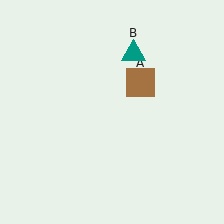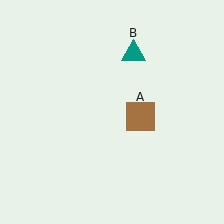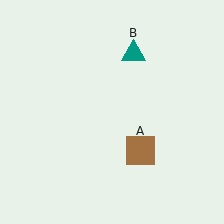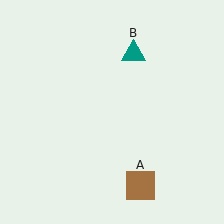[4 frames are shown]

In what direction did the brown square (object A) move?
The brown square (object A) moved down.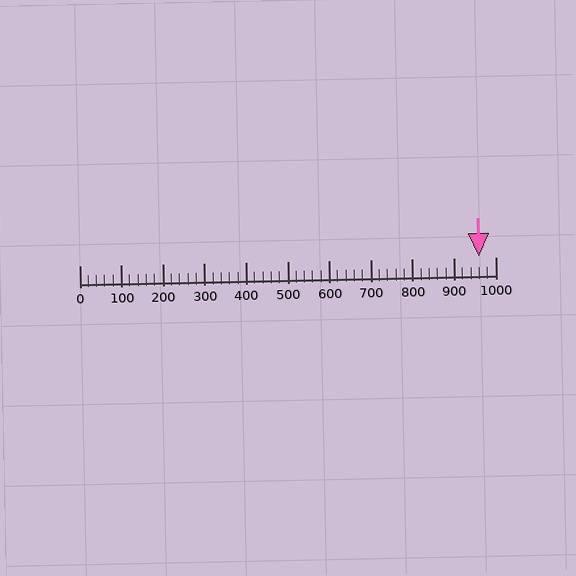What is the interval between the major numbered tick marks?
The major tick marks are spaced 100 units apart.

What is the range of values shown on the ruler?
The ruler shows values from 0 to 1000.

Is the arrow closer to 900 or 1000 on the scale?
The arrow is closer to 1000.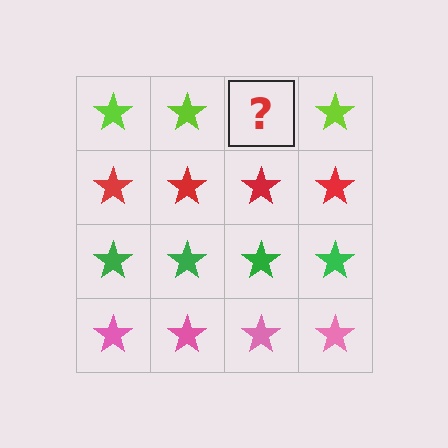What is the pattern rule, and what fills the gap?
The rule is that each row has a consistent color. The gap should be filled with a lime star.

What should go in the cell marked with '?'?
The missing cell should contain a lime star.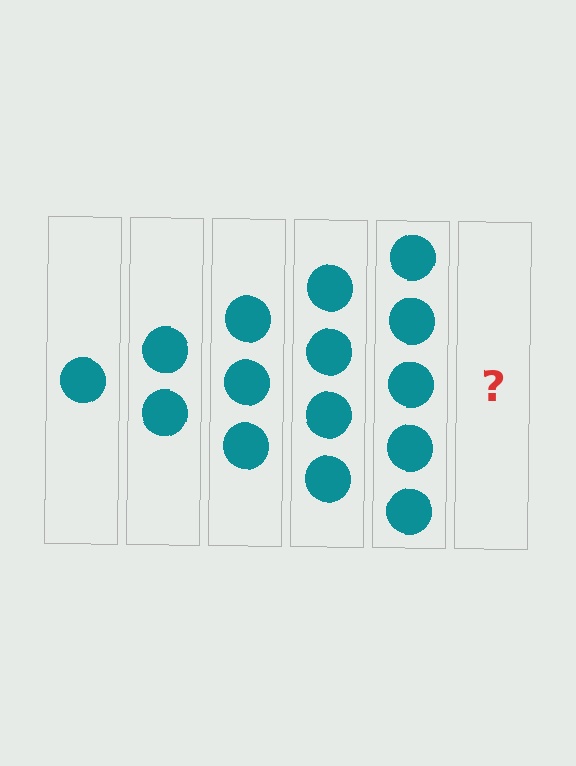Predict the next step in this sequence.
The next step is 6 circles.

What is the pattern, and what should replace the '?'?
The pattern is that each step adds one more circle. The '?' should be 6 circles.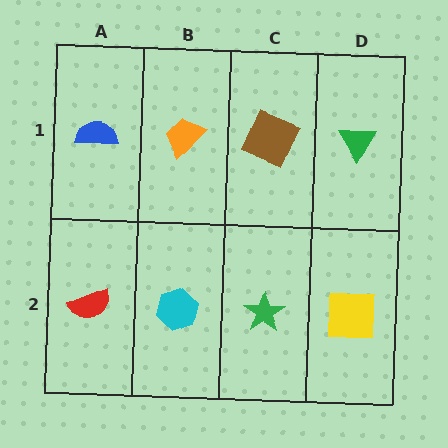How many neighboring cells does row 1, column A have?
2.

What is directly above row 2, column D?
A green triangle.